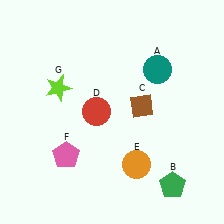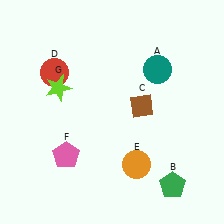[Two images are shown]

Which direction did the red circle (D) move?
The red circle (D) moved left.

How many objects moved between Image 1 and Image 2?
1 object moved between the two images.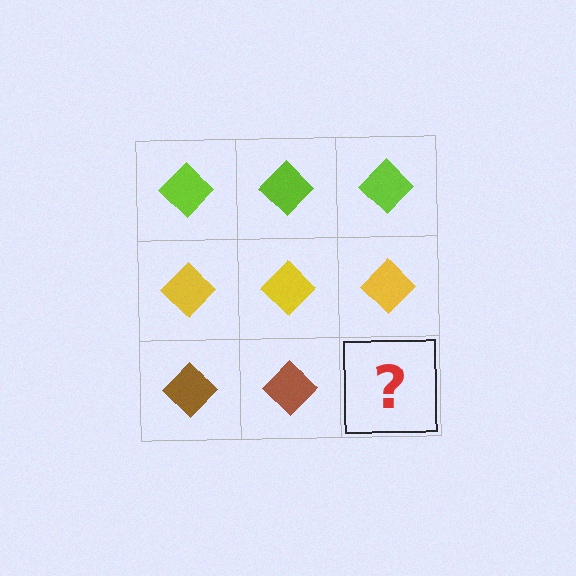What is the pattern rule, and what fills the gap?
The rule is that each row has a consistent color. The gap should be filled with a brown diamond.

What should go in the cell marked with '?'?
The missing cell should contain a brown diamond.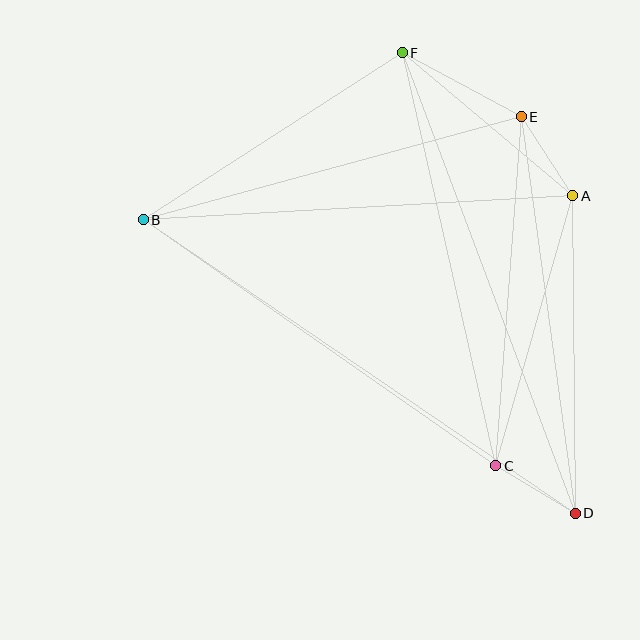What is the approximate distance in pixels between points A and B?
The distance between A and B is approximately 430 pixels.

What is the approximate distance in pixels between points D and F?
The distance between D and F is approximately 492 pixels.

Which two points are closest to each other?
Points C and D are closest to each other.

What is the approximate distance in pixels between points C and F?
The distance between C and F is approximately 423 pixels.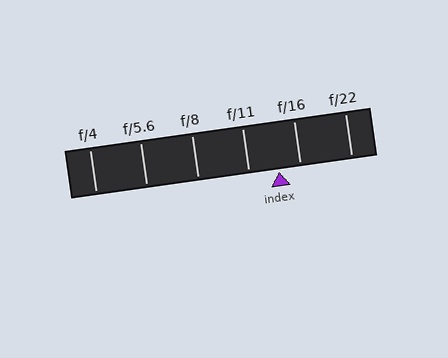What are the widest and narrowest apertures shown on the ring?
The widest aperture shown is f/4 and the narrowest is f/22.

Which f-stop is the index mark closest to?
The index mark is closest to f/16.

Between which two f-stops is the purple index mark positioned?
The index mark is between f/11 and f/16.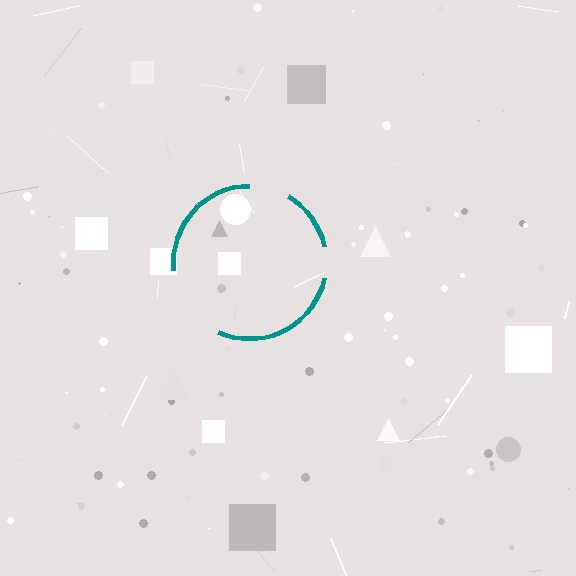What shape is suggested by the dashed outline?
The dashed outline suggests a circle.